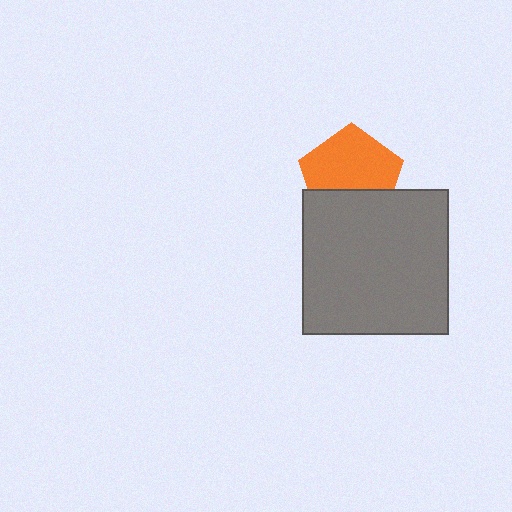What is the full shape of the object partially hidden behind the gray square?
The partially hidden object is an orange pentagon.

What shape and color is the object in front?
The object in front is a gray square.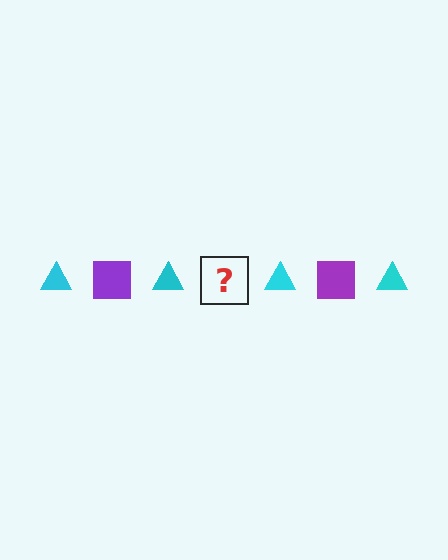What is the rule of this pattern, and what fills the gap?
The rule is that the pattern alternates between cyan triangle and purple square. The gap should be filled with a purple square.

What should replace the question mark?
The question mark should be replaced with a purple square.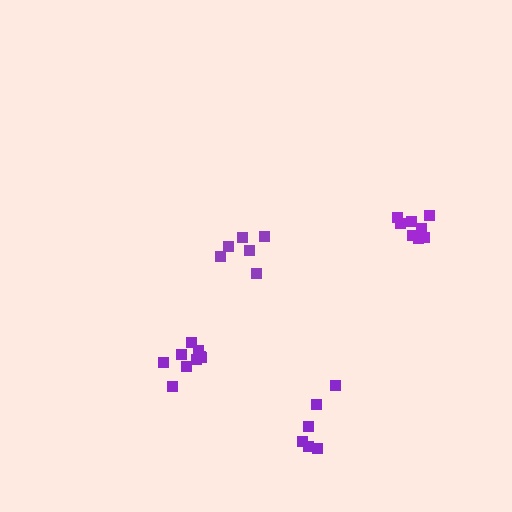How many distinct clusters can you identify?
There are 4 distinct clusters.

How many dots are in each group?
Group 1: 9 dots, Group 2: 6 dots, Group 3: 8 dots, Group 4: 6 dots (29 total).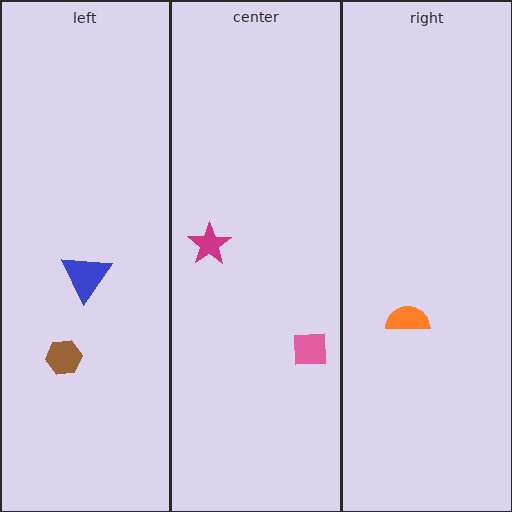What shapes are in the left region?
The brown hexagon, the blue triangle.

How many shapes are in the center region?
2.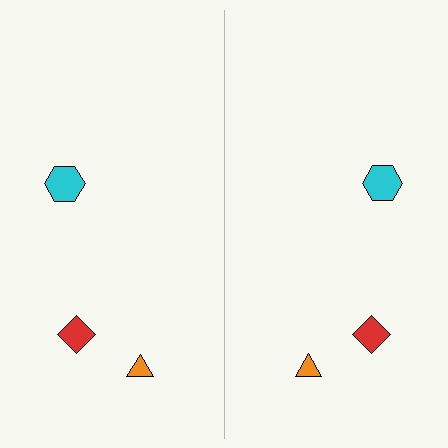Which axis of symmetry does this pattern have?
The pattern has a vertical axis of symmetry running through the center of the image.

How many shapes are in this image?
There are 6 shapes in this image.